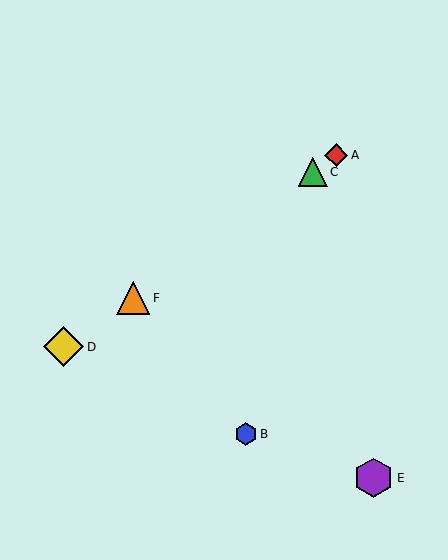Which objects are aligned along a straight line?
Objects A, C, D, F are aligned along a straight line.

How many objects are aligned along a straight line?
4 objects (A, C, D, F) are aligned along a straight line.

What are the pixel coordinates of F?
Object F is at (133, 298).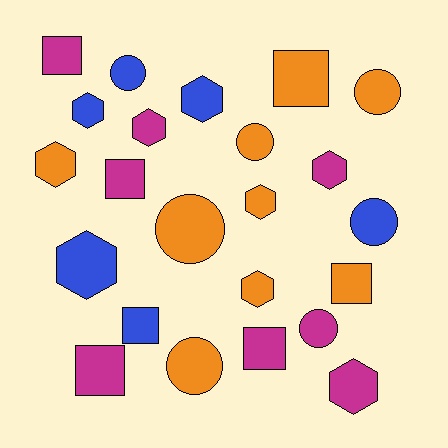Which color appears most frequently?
Orange, with 9 objects.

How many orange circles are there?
There are 4 orange circles.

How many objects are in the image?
There are 23 objects.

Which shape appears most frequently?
Hexagon, with 9 objects.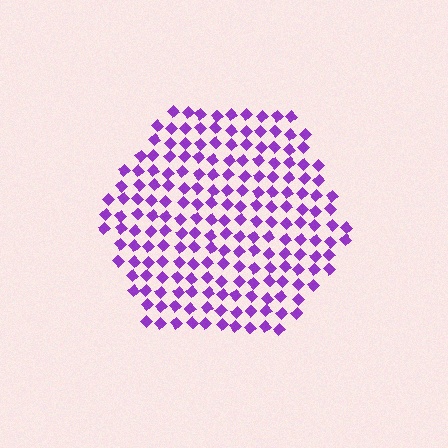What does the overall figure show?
The overall figure shows a hexagon.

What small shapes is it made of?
It is made of small diamonds.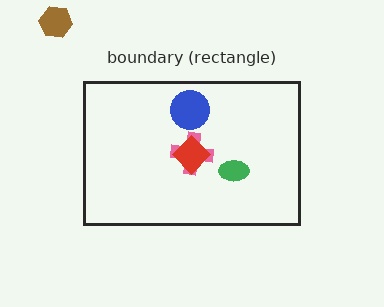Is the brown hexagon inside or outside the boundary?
Outside.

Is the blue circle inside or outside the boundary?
Inside.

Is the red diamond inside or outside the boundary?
Inside.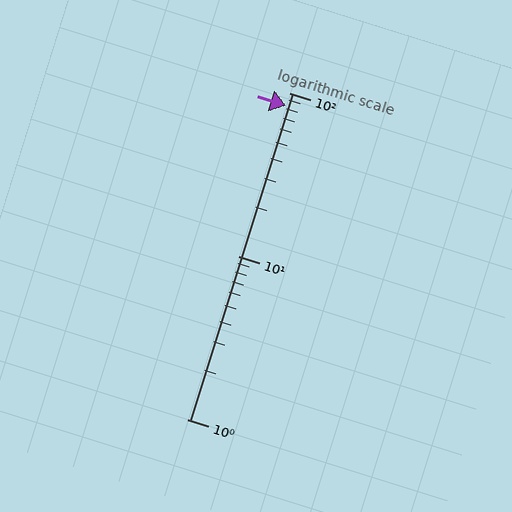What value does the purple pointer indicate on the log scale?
The pointer indicates approximately 83.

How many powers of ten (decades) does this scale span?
The scale spans 2 decades, from 1 to 100.